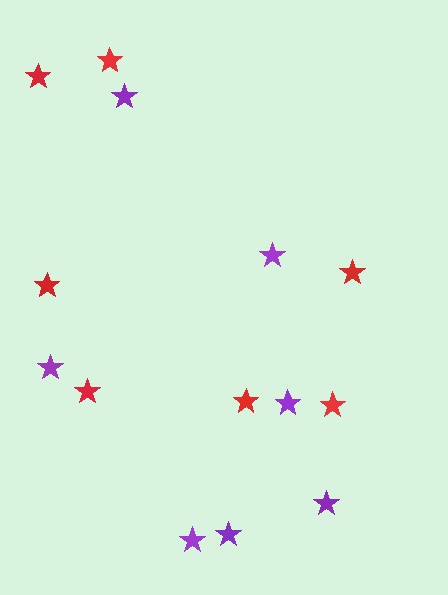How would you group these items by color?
There are 2 groups: one group of red stars (7) and one group of purple stars (7).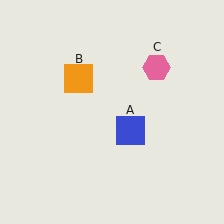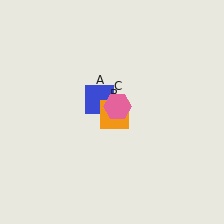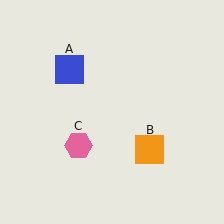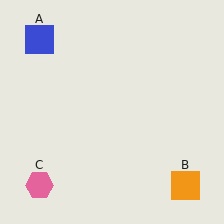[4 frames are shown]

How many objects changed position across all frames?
3 objects changed position: blue square (object A), orange square (object B), pink hexagon (object C).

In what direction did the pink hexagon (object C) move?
The pink hexagon (object C) moved down and to the left.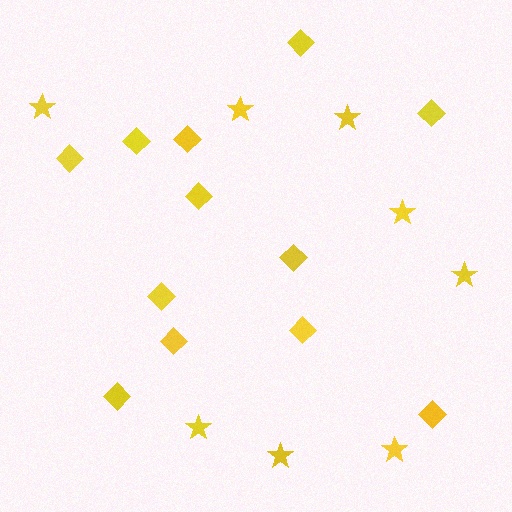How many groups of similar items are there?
There are 2 groups: one group of diamonds (12) and one group of stars (8).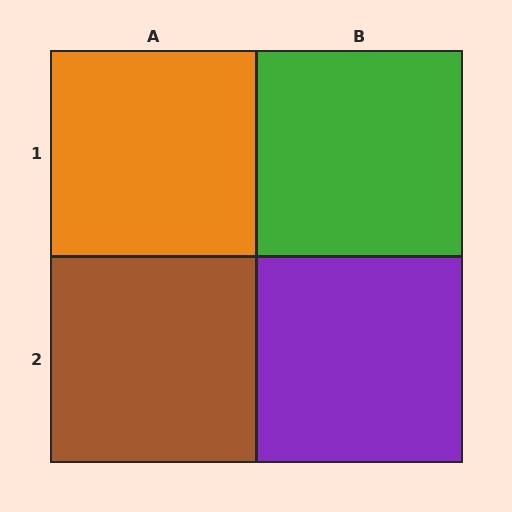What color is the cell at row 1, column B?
Green.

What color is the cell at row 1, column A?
Orange.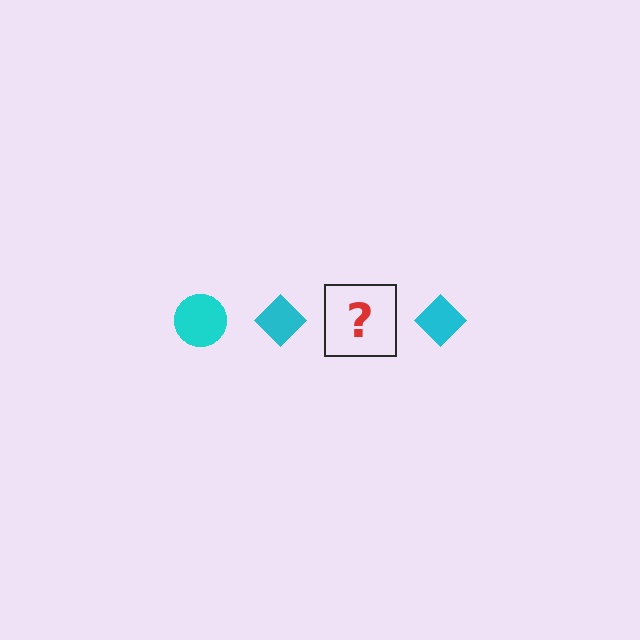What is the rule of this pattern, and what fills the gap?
The rule is that the pattern cycles through circle, diamond shapes in cyan. The gap should be filled with a cyan circle.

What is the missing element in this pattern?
The missing element is a cyan circle.